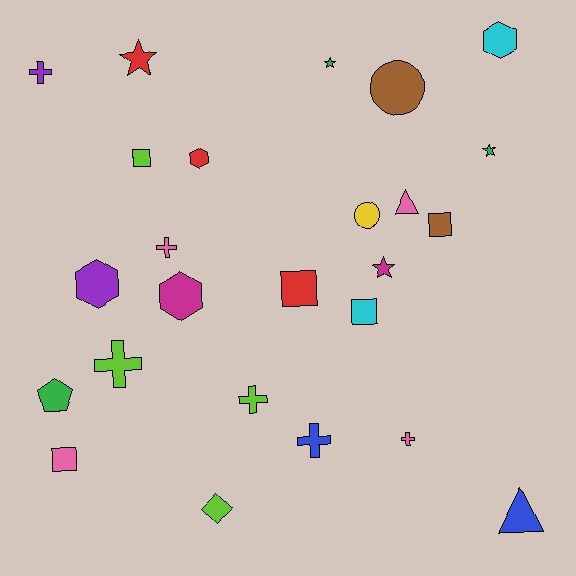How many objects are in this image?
There are 25 objects.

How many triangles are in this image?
There are 2 triangles.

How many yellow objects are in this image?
There is 1 yellow object.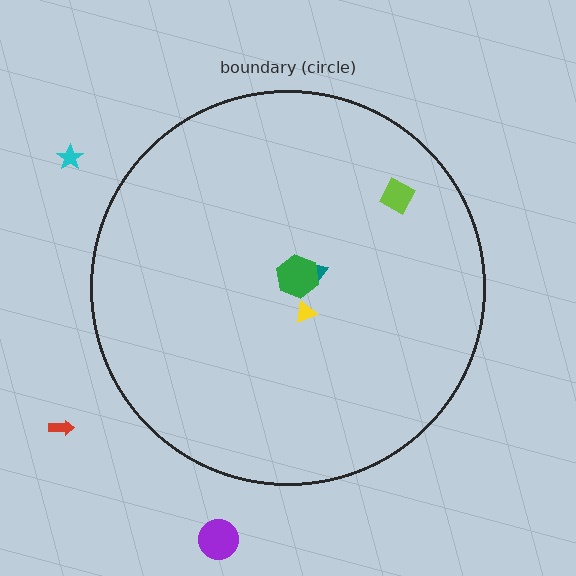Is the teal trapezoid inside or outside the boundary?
Inside.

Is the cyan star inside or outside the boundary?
Outside.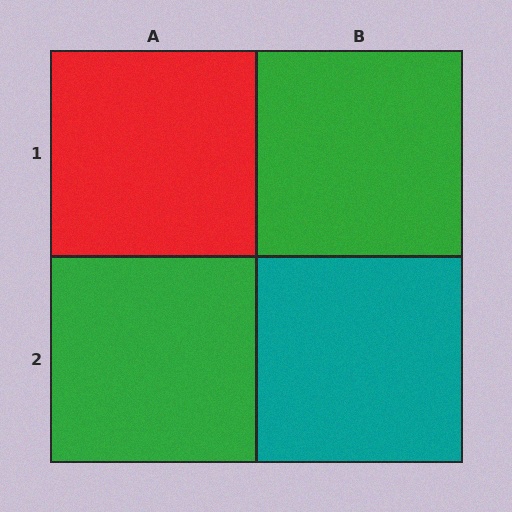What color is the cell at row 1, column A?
Red.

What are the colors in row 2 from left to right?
Green, teal.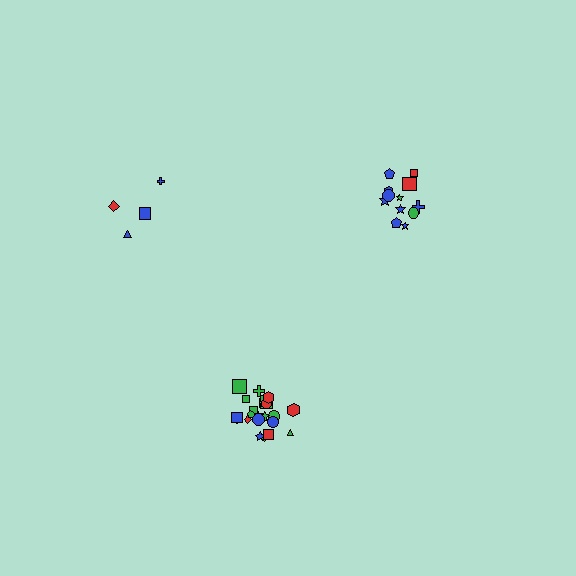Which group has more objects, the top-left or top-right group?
The top-right group.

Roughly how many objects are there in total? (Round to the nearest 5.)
Roughly 40 objects in total.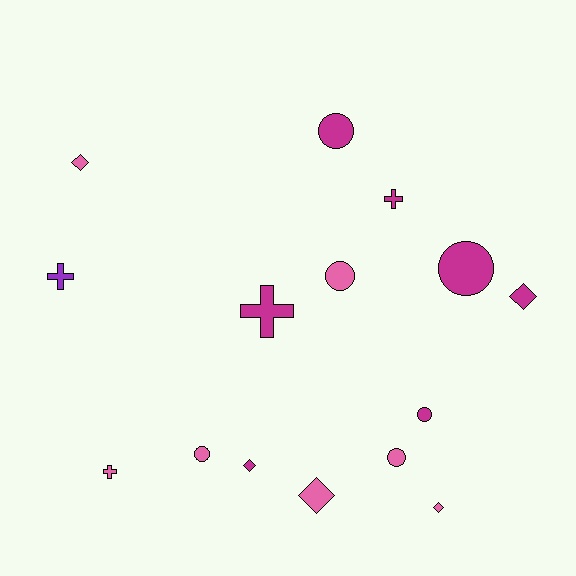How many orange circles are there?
There are no orange circles.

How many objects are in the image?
There are 15 objects.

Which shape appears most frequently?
Circle, with 6 objects.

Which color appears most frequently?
Magenta, with 7 objects.